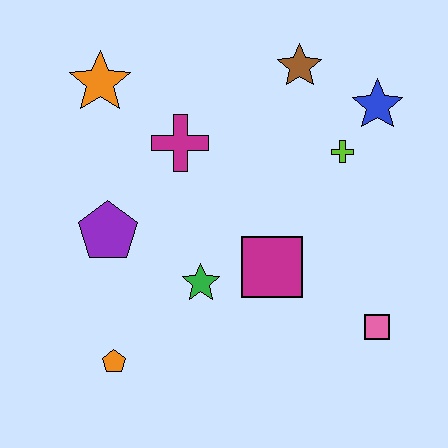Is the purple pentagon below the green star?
No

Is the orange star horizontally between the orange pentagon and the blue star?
No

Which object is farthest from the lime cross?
The orange pentagon is farthest from the lime cross.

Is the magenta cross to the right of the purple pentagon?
Yes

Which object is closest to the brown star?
The blue star is closest to the brown star.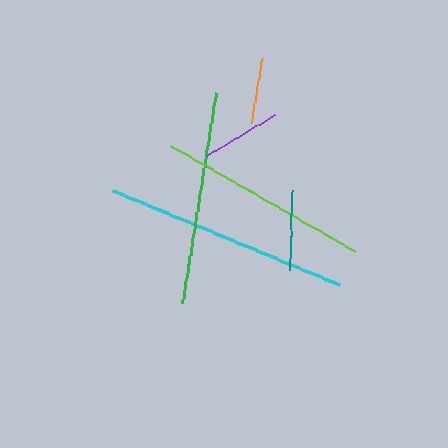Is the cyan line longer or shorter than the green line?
The cyan line is longer than the green line.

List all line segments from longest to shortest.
From longest to shortest: cyan, green, lime, teal, purple, orange.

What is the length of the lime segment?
The lime segment is approximately 212 pixels long.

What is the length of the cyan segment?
The cyan segment is approximately 245 pixels long.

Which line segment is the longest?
The cyan line is the longest at approximately 245 pixels.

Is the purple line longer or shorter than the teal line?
The teal line is longer than the purple line.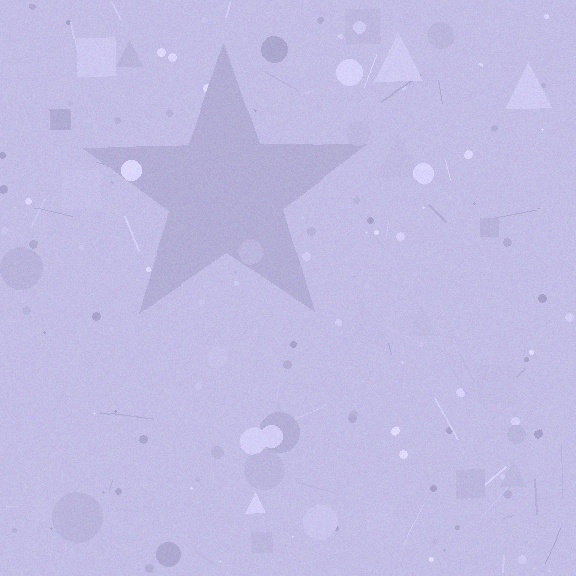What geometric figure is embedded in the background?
A star is embedded in the background.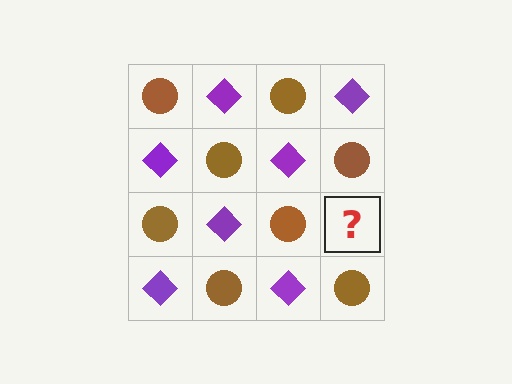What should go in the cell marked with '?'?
The missing cell should contain a purple diamond.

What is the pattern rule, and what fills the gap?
The rule is that it alternates brown circle and purple diamond in a checkerboard pattern. The gap should be filled with a purple diamond.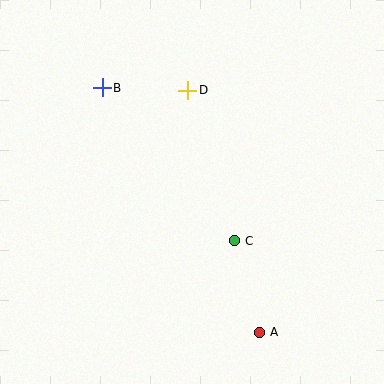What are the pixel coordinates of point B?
Point B is at (102, 88).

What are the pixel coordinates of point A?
Point A is at (259, 332).